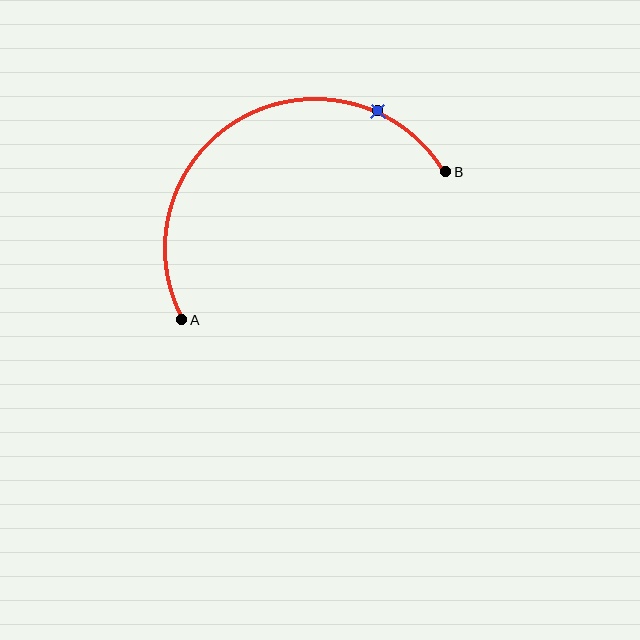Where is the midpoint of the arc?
The arc midpoint is the point on the curve farthest from the straight line joining A and B. It sits above that line.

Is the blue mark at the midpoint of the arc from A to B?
No. The blue mark lies on the arc but is closer to endpoint B. The arc midpoint would be at the point on the curve equidistant along the arc from both A and B.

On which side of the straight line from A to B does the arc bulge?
The arc bulges above the straight line connecting A and B.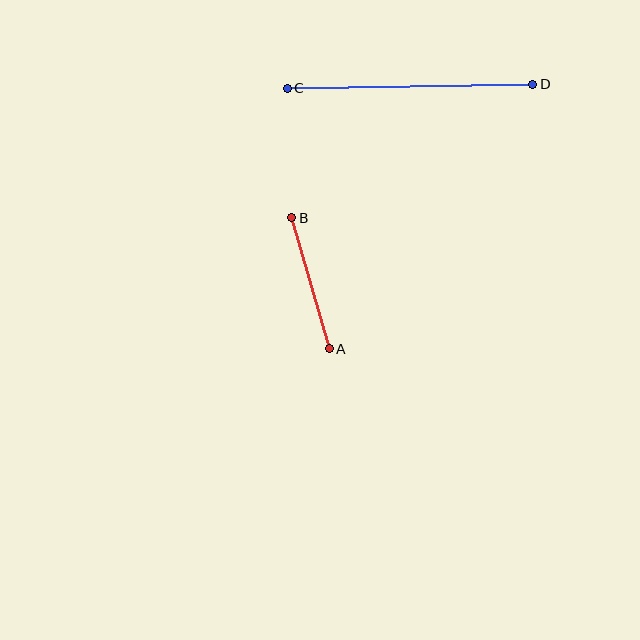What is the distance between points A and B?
The distance is approximately 136 pixels.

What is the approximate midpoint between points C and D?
The midpoint is at approximately (410, 86) pixels.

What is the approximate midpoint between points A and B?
The midpoint is at approximately (310, 283) pixels.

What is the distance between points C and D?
The distance is approximately 245 pixels.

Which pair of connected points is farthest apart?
Points C and D are farthest apart.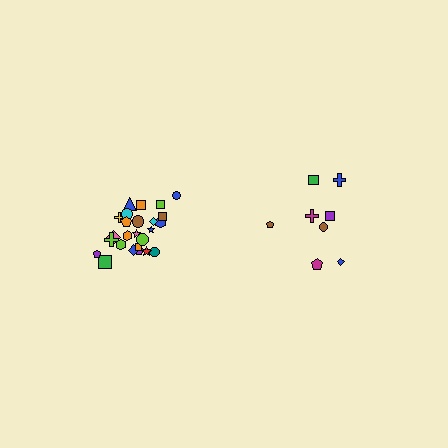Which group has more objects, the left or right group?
The left group.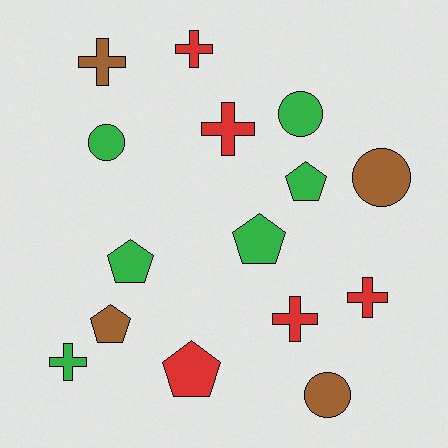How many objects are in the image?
There are 15 objects.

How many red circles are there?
There are no red circles.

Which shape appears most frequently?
Cross, with 6 objects.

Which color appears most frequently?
Green, with 6 objects.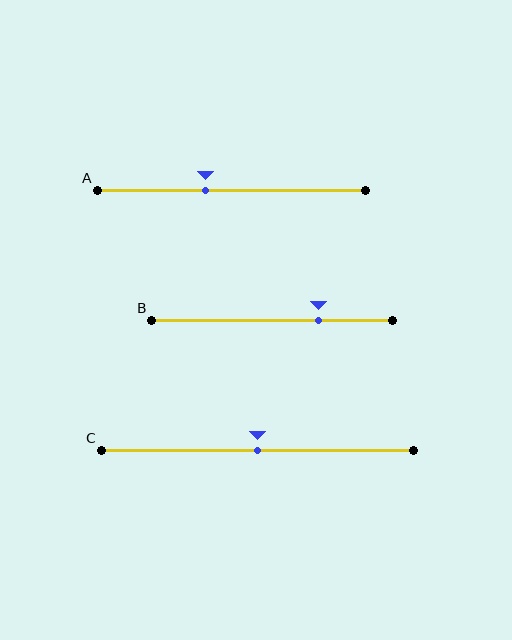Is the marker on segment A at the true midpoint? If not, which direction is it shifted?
No, the marker on segment A is shifted to the left by about 9% of the segment length.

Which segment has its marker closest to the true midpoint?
Segment C has its marker closest to the true midpoint.